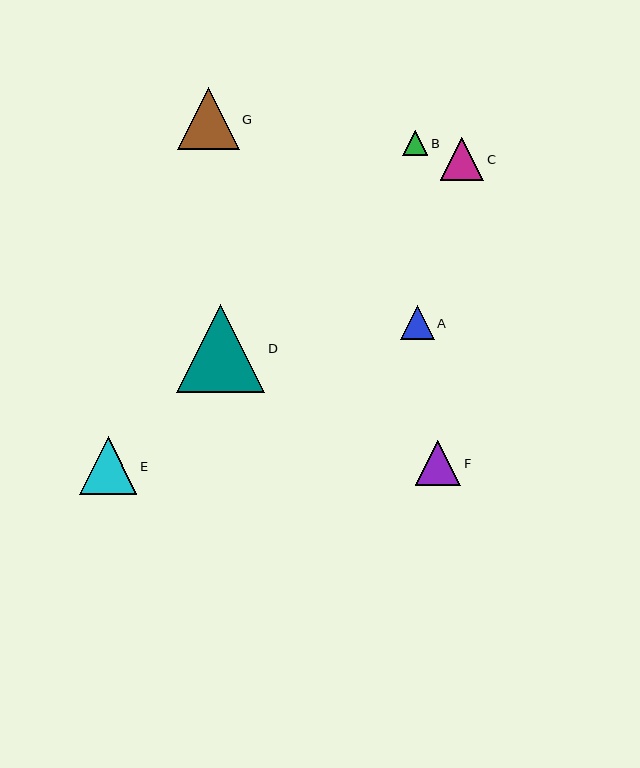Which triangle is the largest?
Triangle D is the largest with a size of approximately 88 pixels.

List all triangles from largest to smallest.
From largest to smallest: D, G, E, F, C, A, B.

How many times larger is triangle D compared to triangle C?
Triangle D is approximately 2.0 times the size of triangle C.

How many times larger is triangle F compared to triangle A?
Triangle F is approximately 1.3 times the size of triangle A.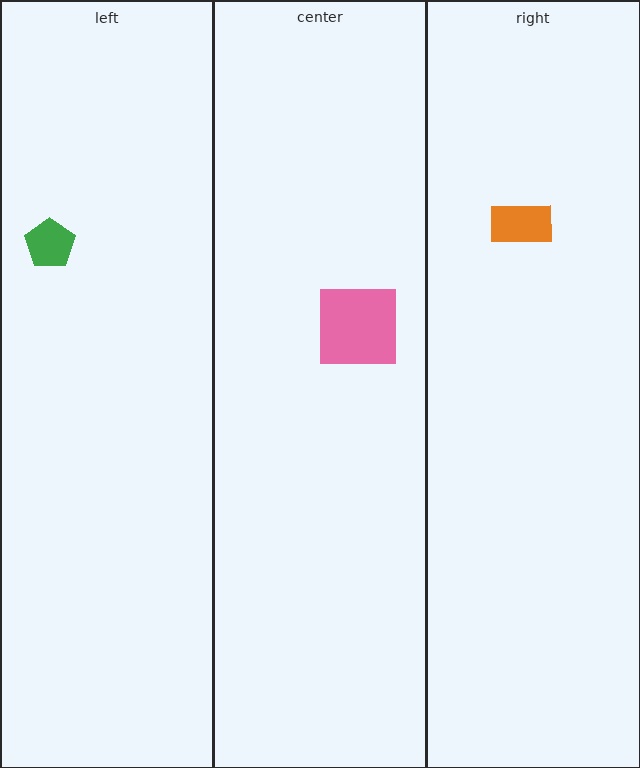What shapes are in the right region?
The orange rectangle.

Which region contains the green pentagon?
The left region.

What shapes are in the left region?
The green pentagon.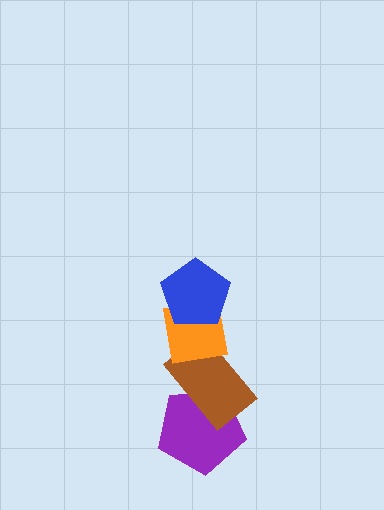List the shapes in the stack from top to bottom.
From top to bottom: the blue pentagon, the orange square, the brown rectangle, the purple pentagon.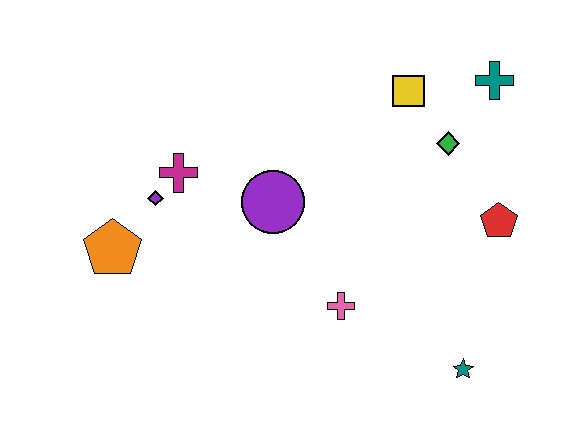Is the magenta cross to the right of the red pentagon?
No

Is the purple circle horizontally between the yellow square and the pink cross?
No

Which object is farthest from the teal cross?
The orange pentagon is farthest from the teal cross.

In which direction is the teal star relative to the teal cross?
The teal star is below the teal cross.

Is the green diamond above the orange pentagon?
Yes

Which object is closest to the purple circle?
The magenta cross is closest to the purple circle.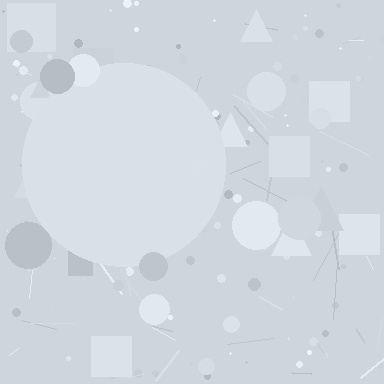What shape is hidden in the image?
A circle is hidden in the image.